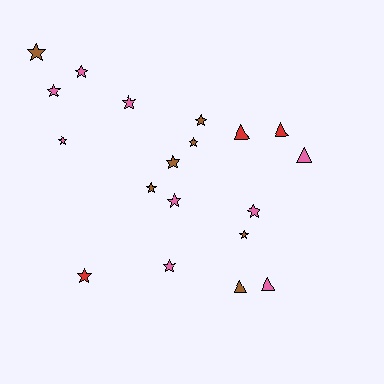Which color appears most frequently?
Pink, with 9 objects.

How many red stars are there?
There is 1 red star.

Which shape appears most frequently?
Star, with 14 objects.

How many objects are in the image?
There are 19 objects.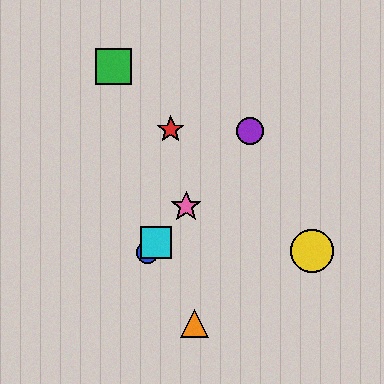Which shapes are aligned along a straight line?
The blue circle, the purple circle, the cyan square, the pink star are aligned along a straight line.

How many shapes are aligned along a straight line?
4 shapes (the blue circle, the purple circle, the cyan square, the pink star) are aligned along a straight line.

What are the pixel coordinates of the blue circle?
The blue circle is at (147, 252).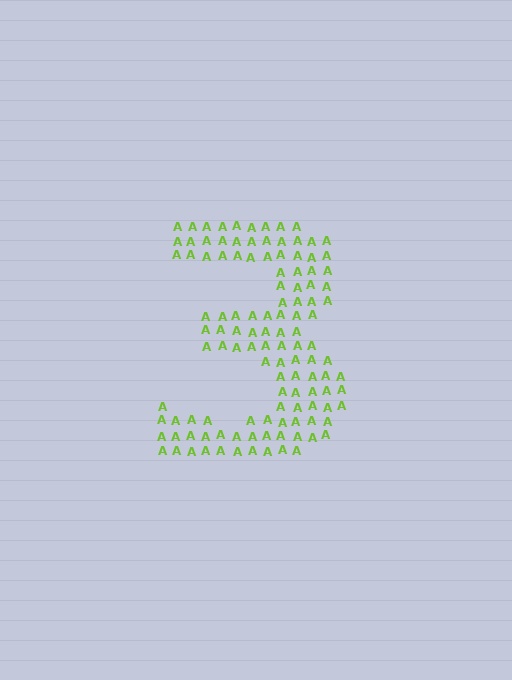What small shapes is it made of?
It is made of small letter A's.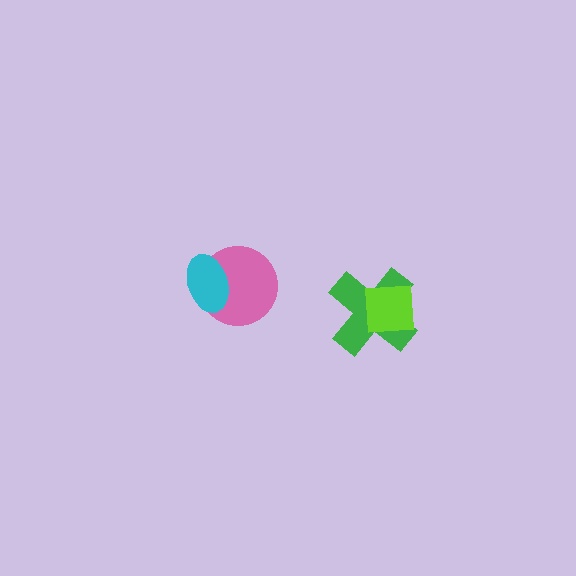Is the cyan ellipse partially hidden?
No, no other shape covers it.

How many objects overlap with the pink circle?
1 object overlaps with the pink circle.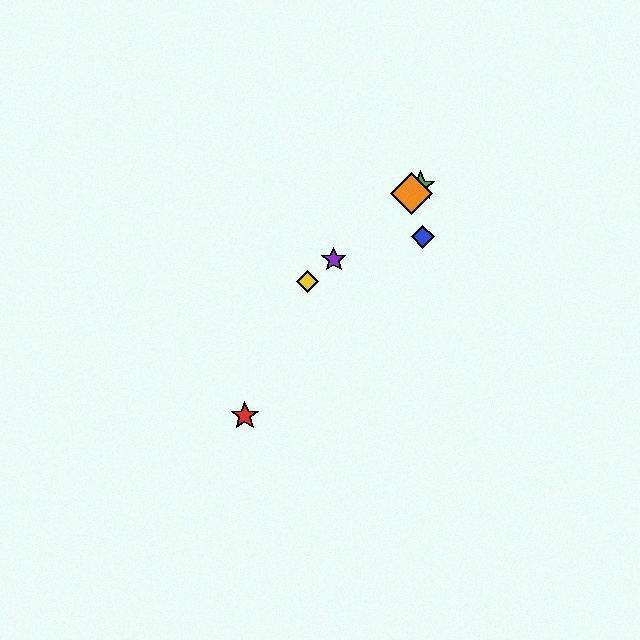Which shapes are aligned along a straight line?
The green star, the yellow diamond, the purple star, the orange diamond are aligned along a straight line.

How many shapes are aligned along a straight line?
4 shapes (the green star, the yellow diamond, the purple star, the orange diamond) are aligned along a straight line.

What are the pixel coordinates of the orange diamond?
The orange diamond is at (411, 194).